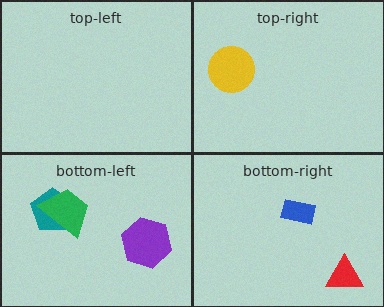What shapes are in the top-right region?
The yellow circle.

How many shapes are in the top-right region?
1.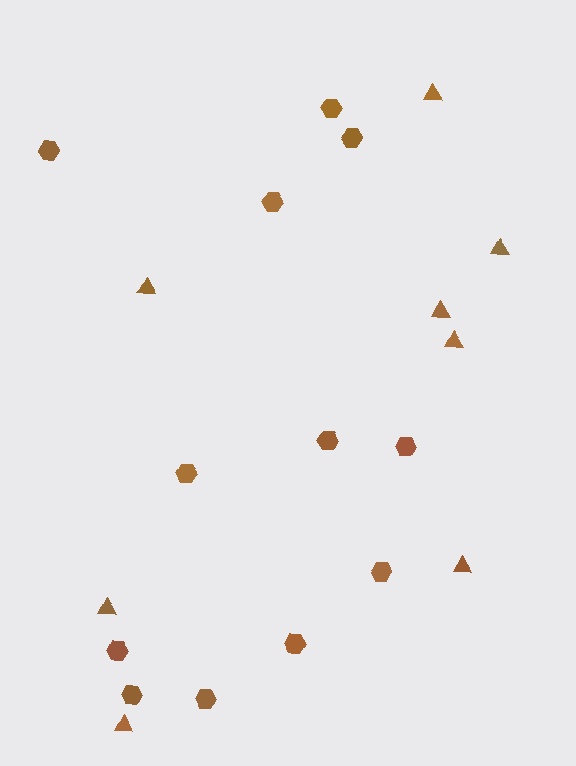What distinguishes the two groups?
There are 2 groups: one group of hexagons (12) and one group of triangles (8).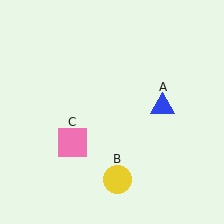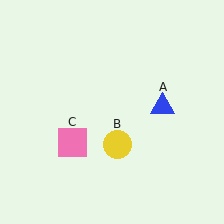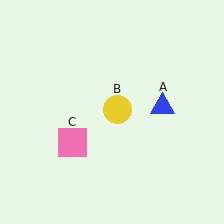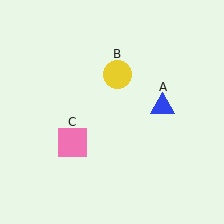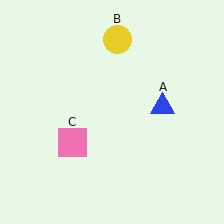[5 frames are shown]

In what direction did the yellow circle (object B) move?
The yellow circle (object B) moved up.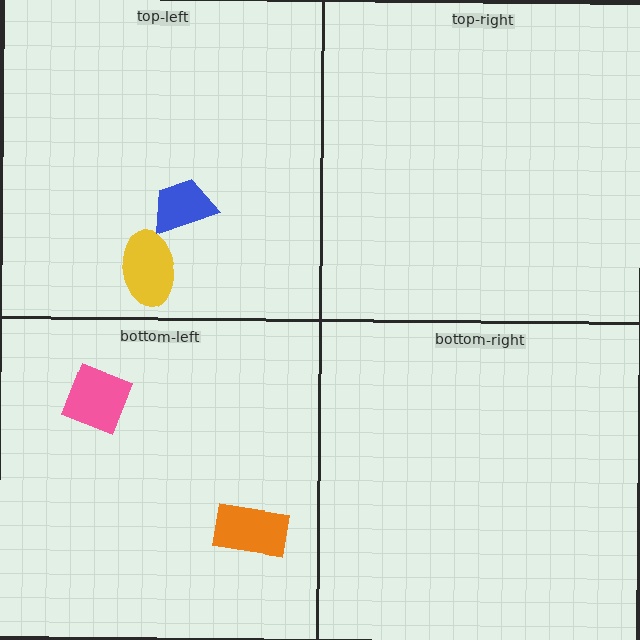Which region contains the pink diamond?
The bottom-left region.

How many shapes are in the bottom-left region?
2.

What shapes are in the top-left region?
The yellow ellipse, the blue trapezoid.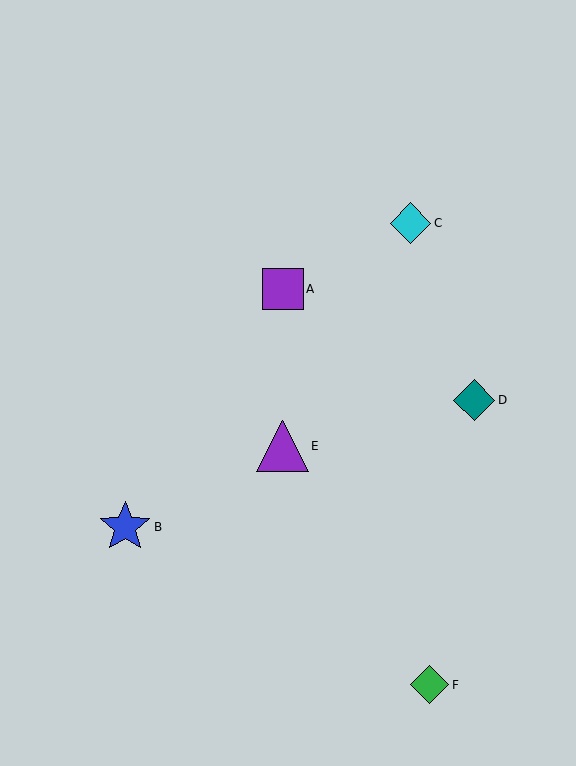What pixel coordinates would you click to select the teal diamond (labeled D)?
Click at (474, 400) to select the teal diamond D.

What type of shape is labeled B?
Shape B is a blue star.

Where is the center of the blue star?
The center of the blue star is at (125, 527).